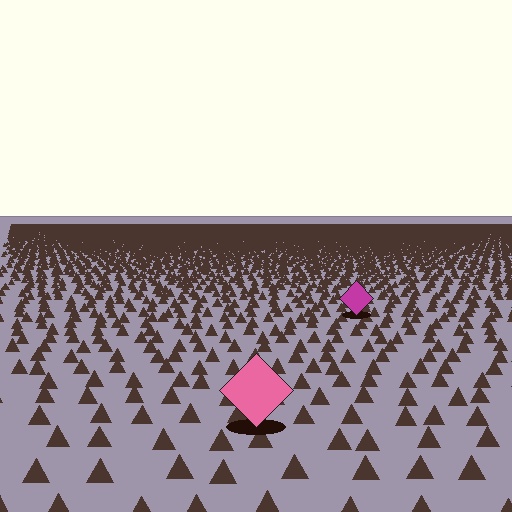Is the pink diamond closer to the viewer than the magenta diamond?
Yes. The pink diamond is closer — you can tell from the texture gradient: the ground texture is coarser near it.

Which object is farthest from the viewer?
The magenta diamond is farthest from the viewer. It appears smaller and the ground texture around it is denser.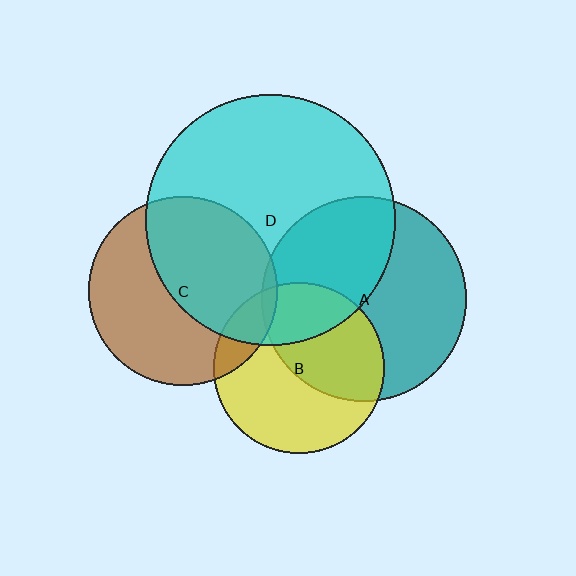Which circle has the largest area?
Circle D (cyan).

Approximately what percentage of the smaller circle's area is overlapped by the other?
Approximately 50%.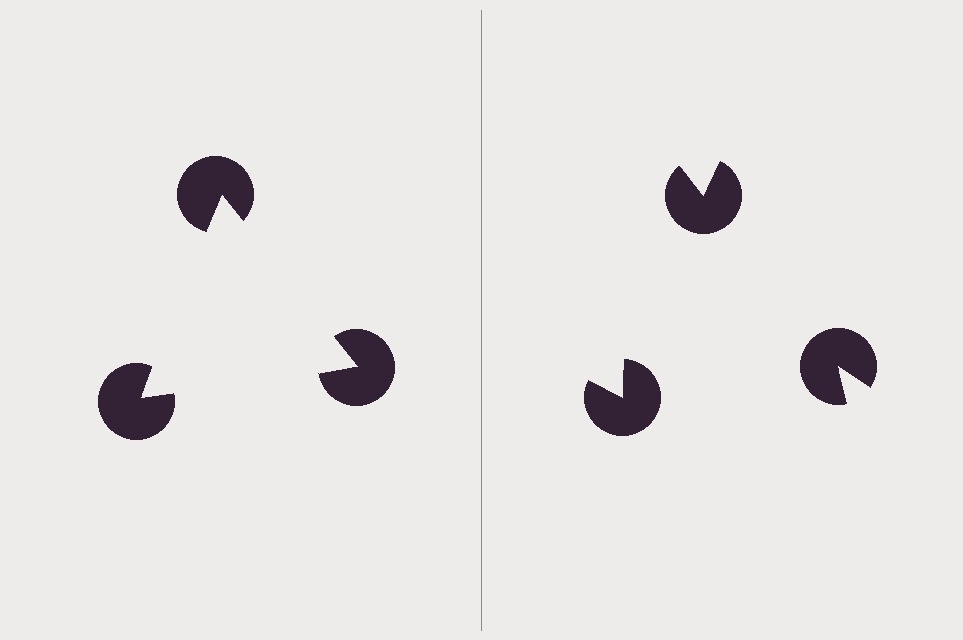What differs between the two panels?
The pac-man discs are positioned identically on both sides; only the wedge orientations differ. On the left they align to a triangle; on the right they are misaligned.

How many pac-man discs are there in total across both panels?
6 — 3 on each side.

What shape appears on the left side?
An illusory triangle.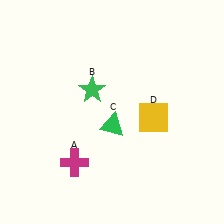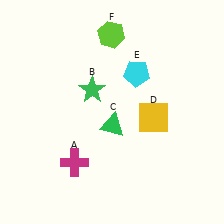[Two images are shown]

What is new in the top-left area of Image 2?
A lime hexagon (F) was added in the top-left area of Image 2.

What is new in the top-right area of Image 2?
A cyan pentagon (E) was added in the top-right area of Image 2.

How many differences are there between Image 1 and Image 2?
There are 2 differences between the two images.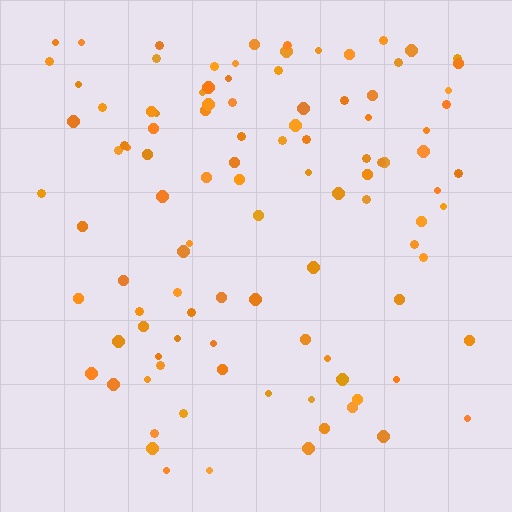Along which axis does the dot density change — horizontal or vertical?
Vertical.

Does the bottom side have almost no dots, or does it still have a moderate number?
Still a moderate number, just noticeably fewer than the top.